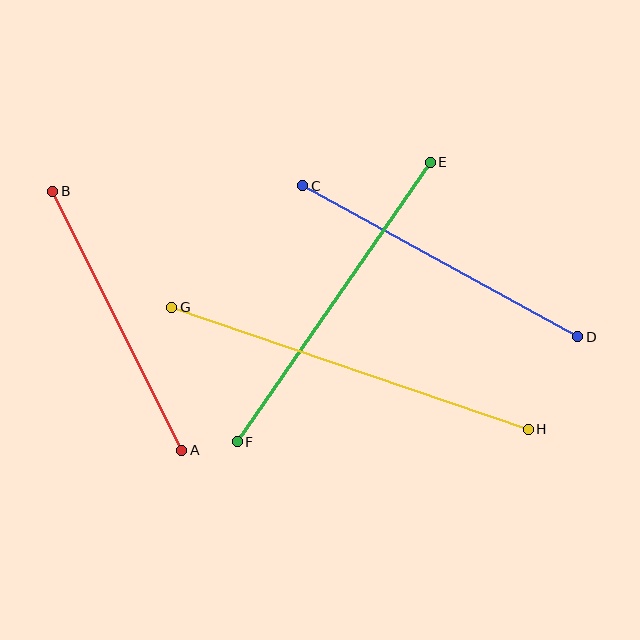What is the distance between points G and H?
The distance is approximately 377 pixels.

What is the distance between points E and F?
The distance is approximately 340 pixels.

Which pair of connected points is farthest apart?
Points G and H are farthest apart.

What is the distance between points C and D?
The distance is approximately 314 pixels.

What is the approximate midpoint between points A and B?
The midpoint is at approximately (117, 321) pixels.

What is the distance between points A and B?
The distance is approximately 290 pixels.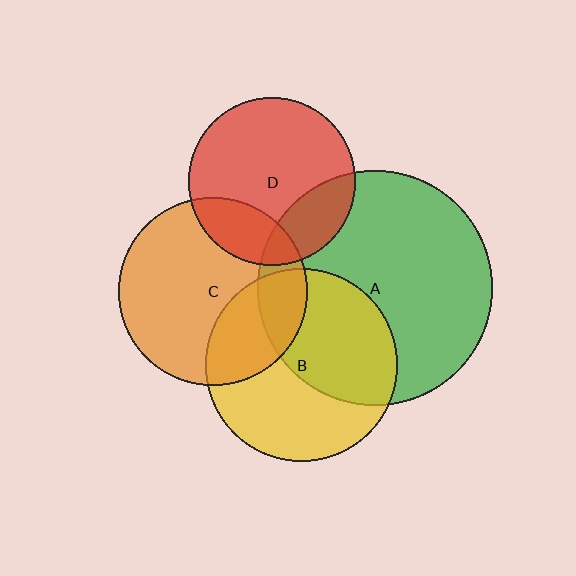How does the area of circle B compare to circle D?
Approximately 1.3 times.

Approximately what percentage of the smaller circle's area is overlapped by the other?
Approximately 20%.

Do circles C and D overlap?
Yes.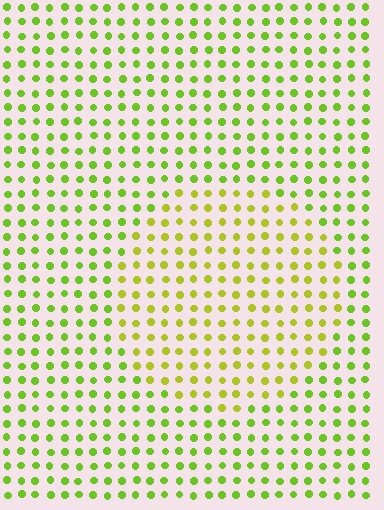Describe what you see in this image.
The image is filled with small lime elements in a uniform arrangement. A circle-shaped region is visible where the elements are tinted to a slightly different hue, forming a subtle color boundary.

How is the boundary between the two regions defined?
The boundary is defined purely by a slight shift in hue (about 25 degrees). Spacing, size, and orientation are identical on both sides.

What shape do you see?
I see a circle.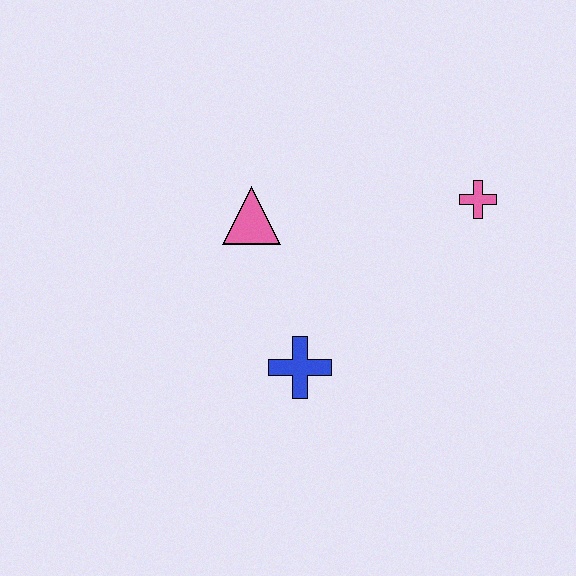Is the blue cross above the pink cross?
No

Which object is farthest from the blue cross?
The pink cross is farthest from the blue cross.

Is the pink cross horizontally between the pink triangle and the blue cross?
No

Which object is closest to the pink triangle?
The blue cross is closest to the pink triangle.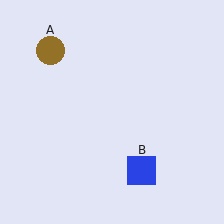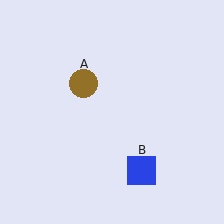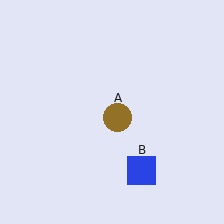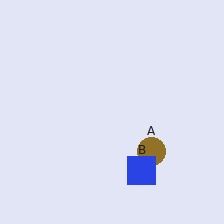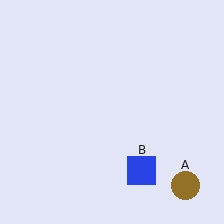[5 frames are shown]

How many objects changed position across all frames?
1 object changed position: brown circle (object A).